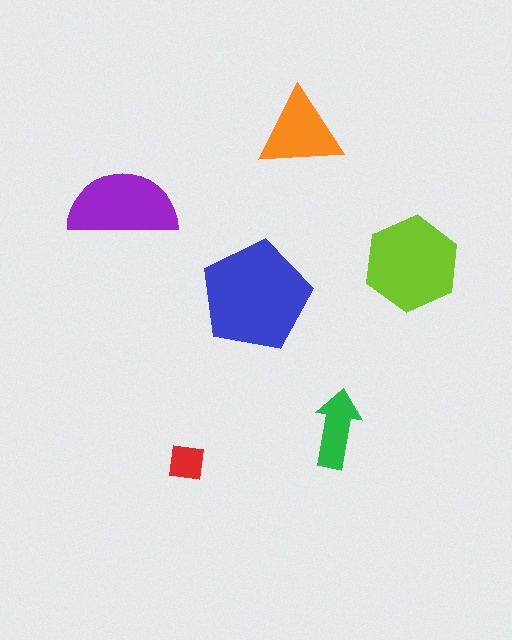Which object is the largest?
The blue pentagon.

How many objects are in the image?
There are 6 objects in the image.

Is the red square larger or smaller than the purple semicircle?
Smaller.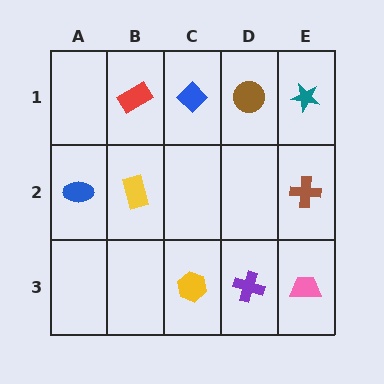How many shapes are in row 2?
3 shapes.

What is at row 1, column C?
A blue diamond.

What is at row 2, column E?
A brown cross.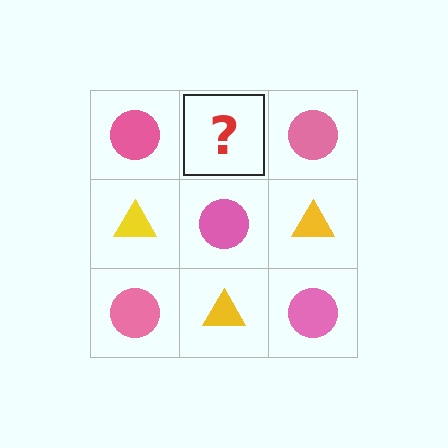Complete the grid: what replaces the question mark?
The question mark should be replaced with a yellow triangle.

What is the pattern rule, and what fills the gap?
The rule is that it alternates pink circle and yellow triangle in a checkerboard pattern. The gap should be filled with a yellow triangle.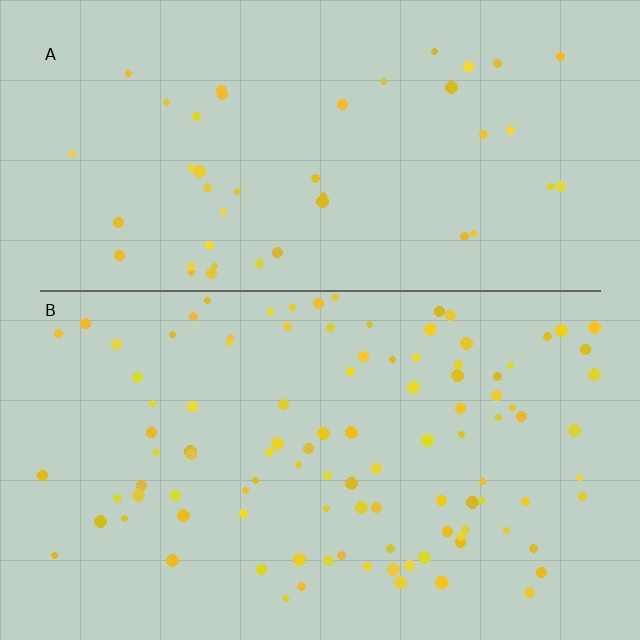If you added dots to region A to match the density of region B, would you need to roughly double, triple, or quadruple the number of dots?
Approximately double.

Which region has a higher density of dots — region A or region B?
B (the bottom).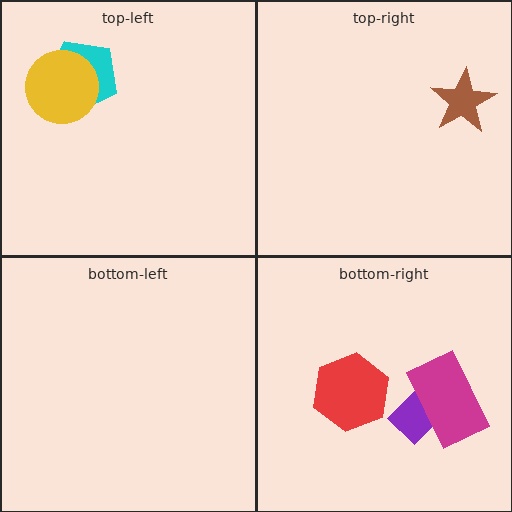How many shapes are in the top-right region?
1.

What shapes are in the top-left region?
The cyan pentagon, the yellow circle.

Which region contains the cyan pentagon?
The top-left region.